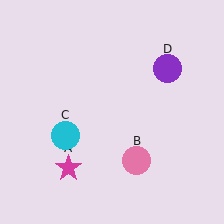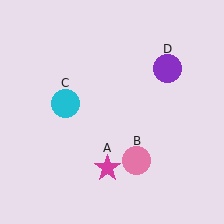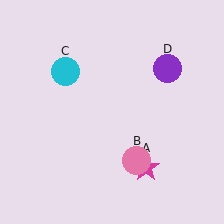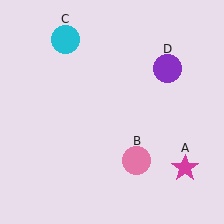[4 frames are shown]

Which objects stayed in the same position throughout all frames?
Pink circle (object B) and purple circle (object D) remained stationary.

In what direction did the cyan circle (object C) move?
The cyan circle (object C) moved up.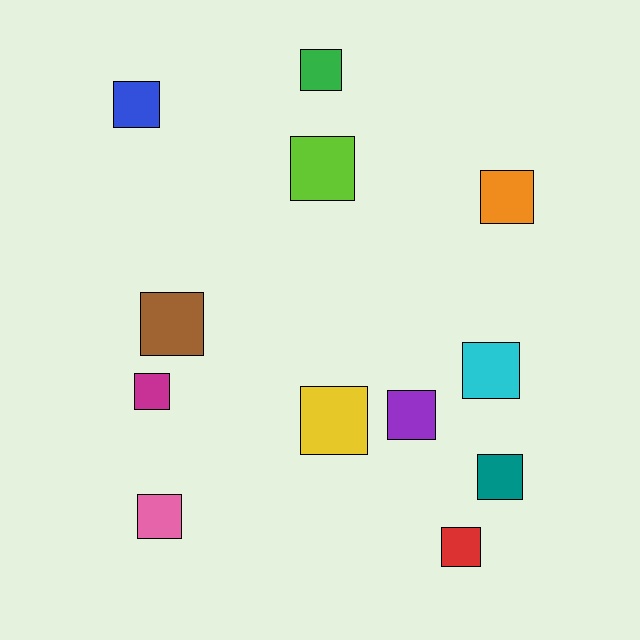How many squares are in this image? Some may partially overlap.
There are 12 squares.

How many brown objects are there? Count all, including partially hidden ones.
There is 1 brown object.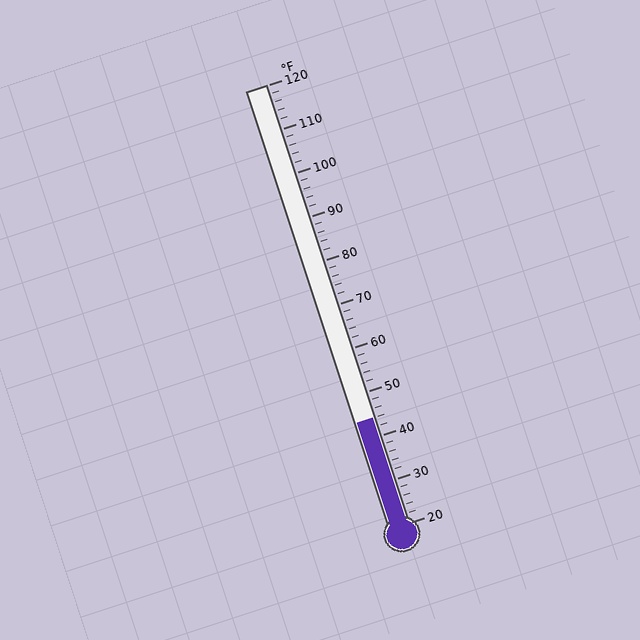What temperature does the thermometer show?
The thermometer shows approximately 44°F.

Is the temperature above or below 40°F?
The temperature is above 40°F.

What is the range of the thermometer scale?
The thermometer scale ranges from 20°F to 120°F.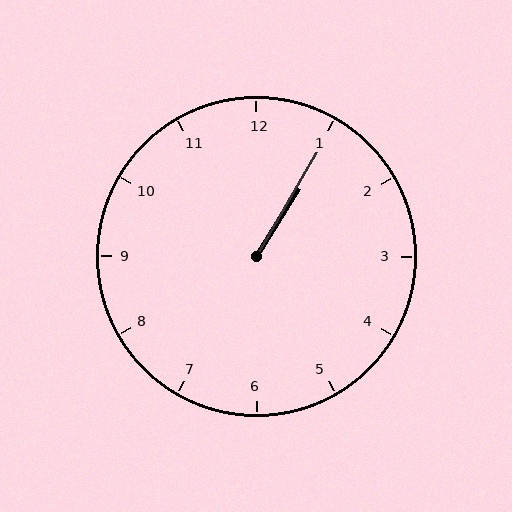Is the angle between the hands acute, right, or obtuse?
It is acute.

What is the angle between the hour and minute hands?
Approximately 2 degrees.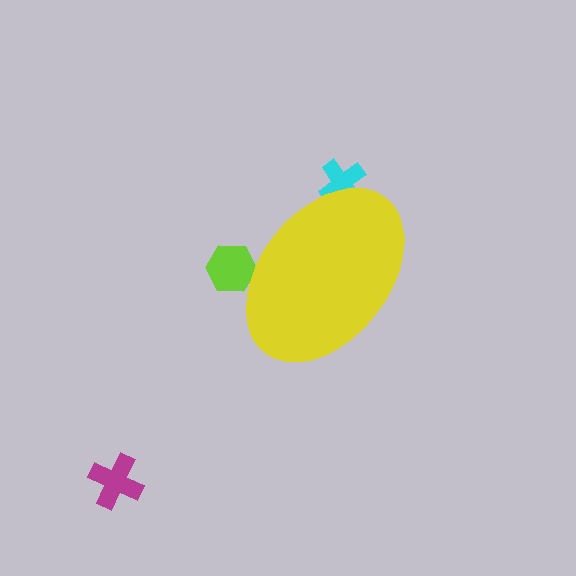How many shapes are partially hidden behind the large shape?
2 shapes are partially hidden.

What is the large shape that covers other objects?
A yellow ellipse.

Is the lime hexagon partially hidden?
Yes, the lime hexagon is partially hidden behind the yellow ellipse.